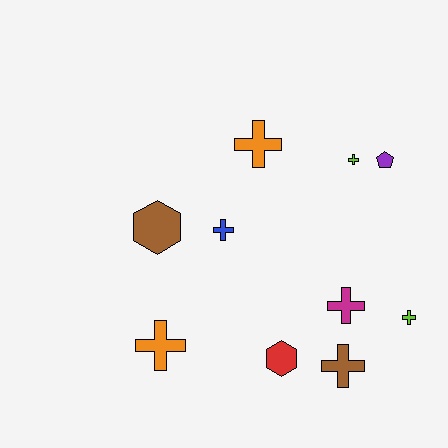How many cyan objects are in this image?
There are no cyan objects.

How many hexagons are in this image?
There are 2 hexagons.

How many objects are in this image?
There are 10 objects.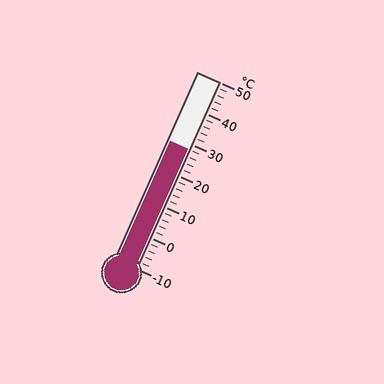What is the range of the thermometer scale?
The thermometer scale ranges from -10°C to 50°C.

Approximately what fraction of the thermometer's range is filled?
The thermometer is filled to approximately 65% of its range.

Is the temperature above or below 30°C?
The temperature is below 30°C.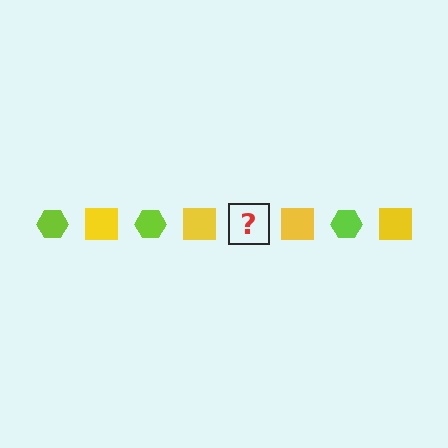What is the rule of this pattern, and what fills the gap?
The rule is that the pattern alternates between lime hexagon and yellow square. The gap should be filled with a lime hexagon.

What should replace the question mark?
The question mark should be replaced with a lime hexagon.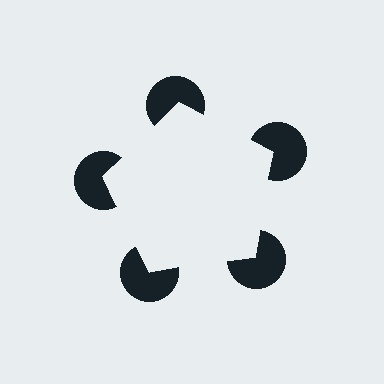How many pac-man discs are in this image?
There are 5 — one at each vertex of the illusory pentagon.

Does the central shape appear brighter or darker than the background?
It typically appears slightly brighter than the background, even though no actual brightness change is drawn.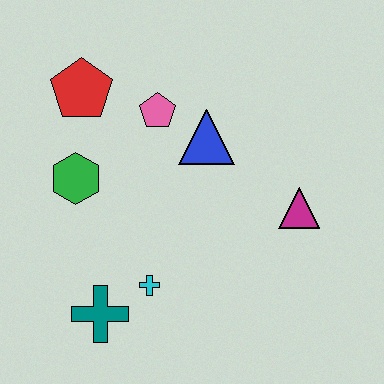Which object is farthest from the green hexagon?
The magenta triangle is farthest from the green hexagon.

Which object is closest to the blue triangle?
The pink pentagon is closest to the blue triangle.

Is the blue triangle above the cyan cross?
Yes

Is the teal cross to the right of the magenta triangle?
No